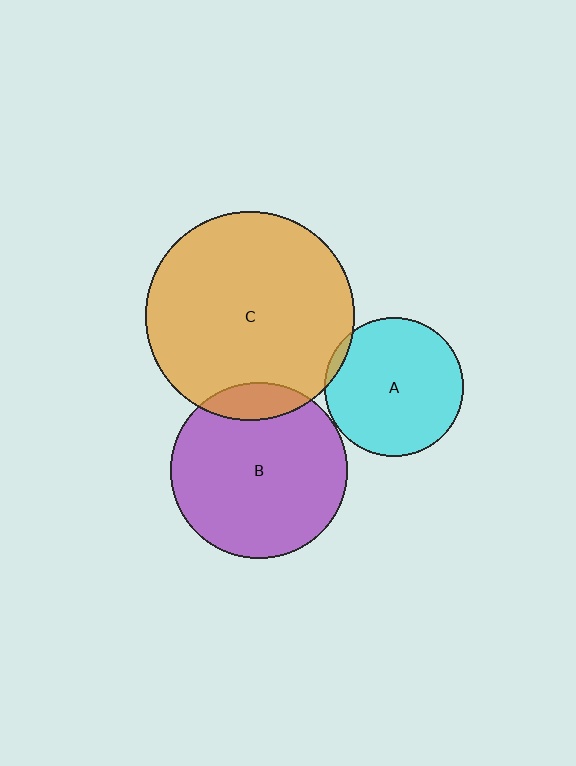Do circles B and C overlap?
Yes.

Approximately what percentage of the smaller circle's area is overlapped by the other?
Approximately 10%.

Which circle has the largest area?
Circle C (orange).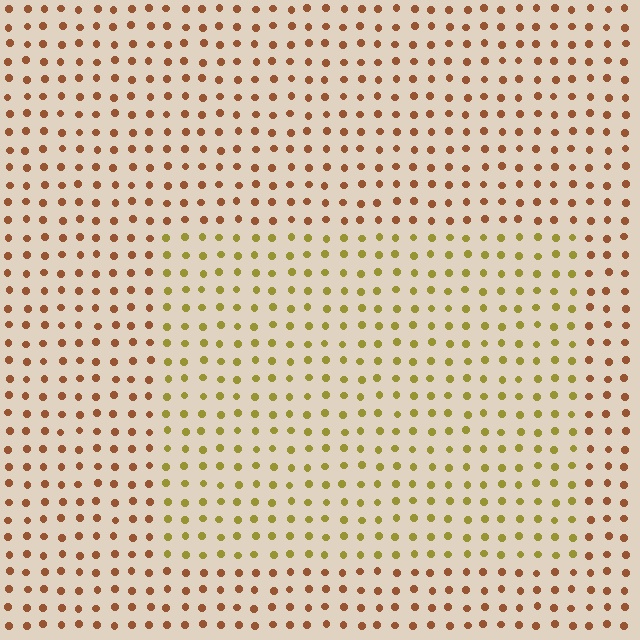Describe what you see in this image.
The image is filled with small brown elements in a uniform arrangement. A rectangle-shaped region is visible where the elements are tinted to a slightly different hue, forming a subtle color boundary.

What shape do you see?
I see a rectangle.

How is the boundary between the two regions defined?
The boundary is defined purely by a slight shift in hue (about 38 degrees). Spacing, size, and orientation are identical on both sides.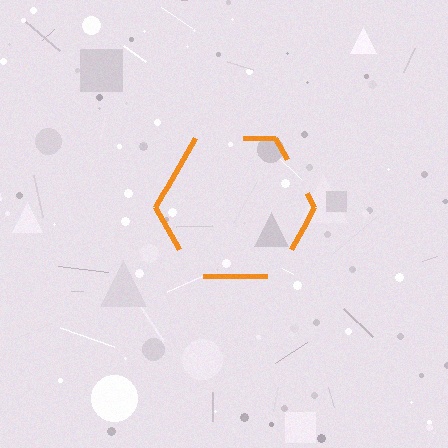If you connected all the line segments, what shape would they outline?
They would outline a hexagon.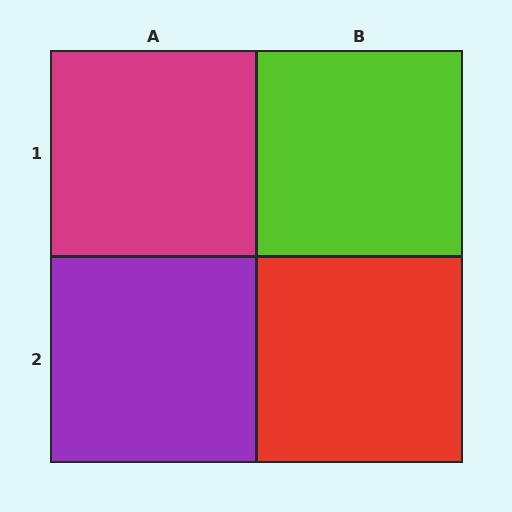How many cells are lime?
1 cell is lime.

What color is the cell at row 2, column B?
Red.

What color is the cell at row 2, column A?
Purple.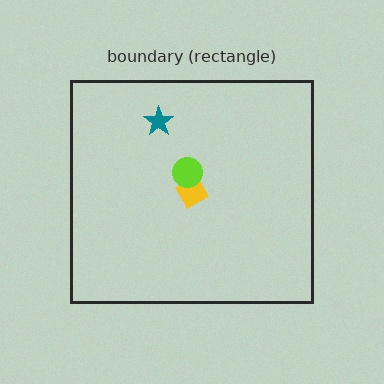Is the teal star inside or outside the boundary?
Inside.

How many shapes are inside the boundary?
3 inside, 0 outside.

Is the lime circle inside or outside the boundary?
Inside.